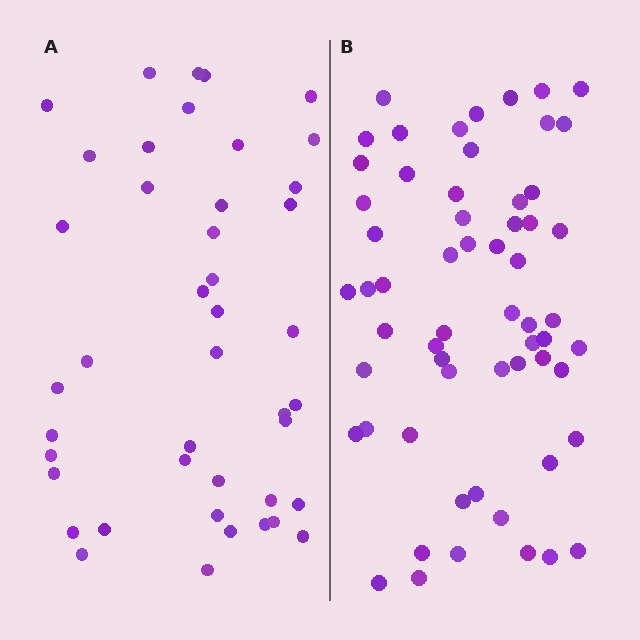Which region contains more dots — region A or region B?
Region B (the right region) has more dots.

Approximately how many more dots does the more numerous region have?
Region B has approximately 15 more dots than region A.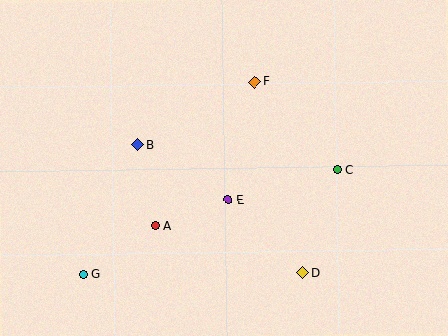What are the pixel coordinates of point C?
Point C is at (337, 170).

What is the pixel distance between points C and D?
The distance between C and D is 108 pixels.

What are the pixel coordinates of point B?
Point B is at (137, 145).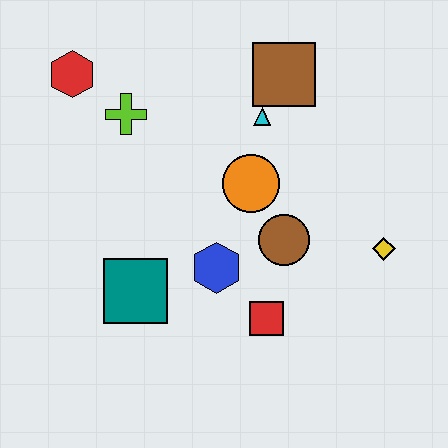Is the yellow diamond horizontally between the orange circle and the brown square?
No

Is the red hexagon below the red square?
No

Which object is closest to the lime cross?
The red hexagon is closest to the lime cross.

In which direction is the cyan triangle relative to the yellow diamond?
The cyan triangle is above the yellow diamond.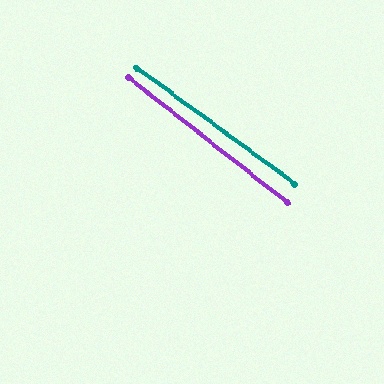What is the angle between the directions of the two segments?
Approximately 2 degrees.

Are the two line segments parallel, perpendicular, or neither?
Parallel — their directions differ by only 1.8°.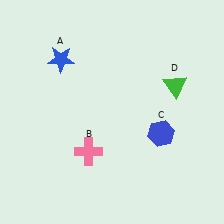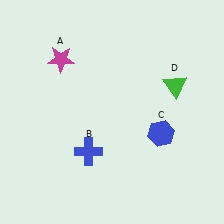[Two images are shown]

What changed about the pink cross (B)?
In Image 1, B is pink. In Image 2, it changed to blue.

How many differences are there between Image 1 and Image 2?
There are 2 differences between the two images.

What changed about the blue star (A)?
In Image 1, A is blue. In Image 2, it changed to magenta.